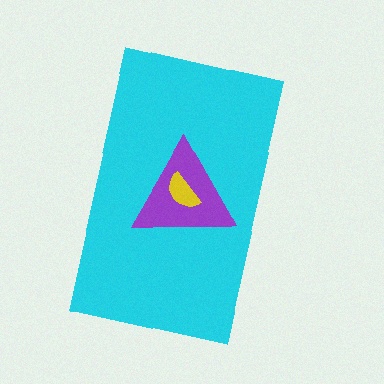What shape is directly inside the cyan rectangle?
The purple triangle.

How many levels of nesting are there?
3.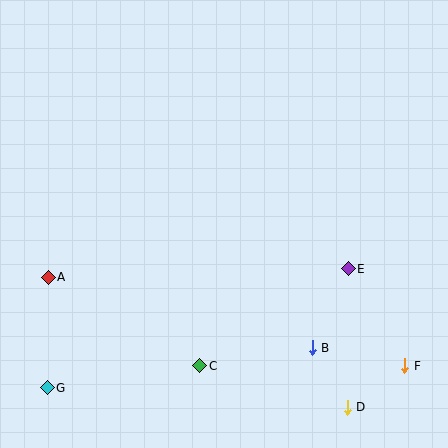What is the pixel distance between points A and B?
The distance between A and B is 273 pixels.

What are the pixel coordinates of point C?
Point C is at (200, 366).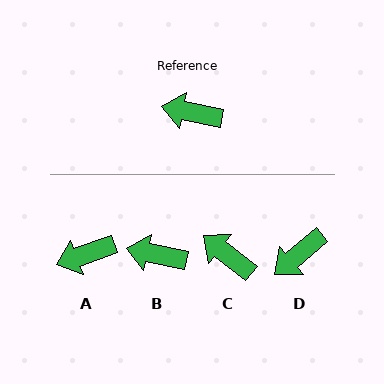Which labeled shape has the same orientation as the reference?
B.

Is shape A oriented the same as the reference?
No, it is off by about 31 degrees.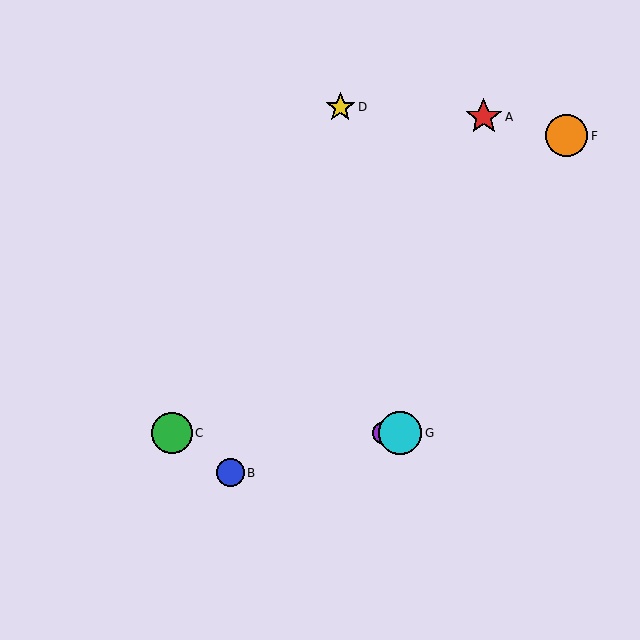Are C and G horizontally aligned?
Yes, both are at y≈433.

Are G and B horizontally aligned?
No, G is at y≈433 and B is at y≈473.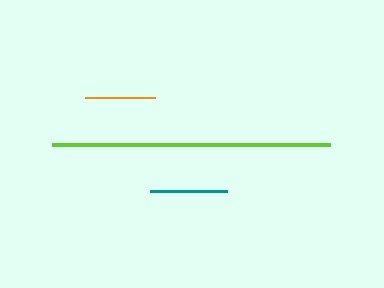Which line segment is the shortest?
The orange line is the shortest at approximately 70 pixels.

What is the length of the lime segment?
The lime segment is approximately 278 pixels long.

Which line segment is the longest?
The lime line is the longest at approximately 278 pixels.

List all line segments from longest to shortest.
From longest to shortest: lime, teal, orange.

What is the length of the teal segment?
The teal segment is approximately 77 pixels long.